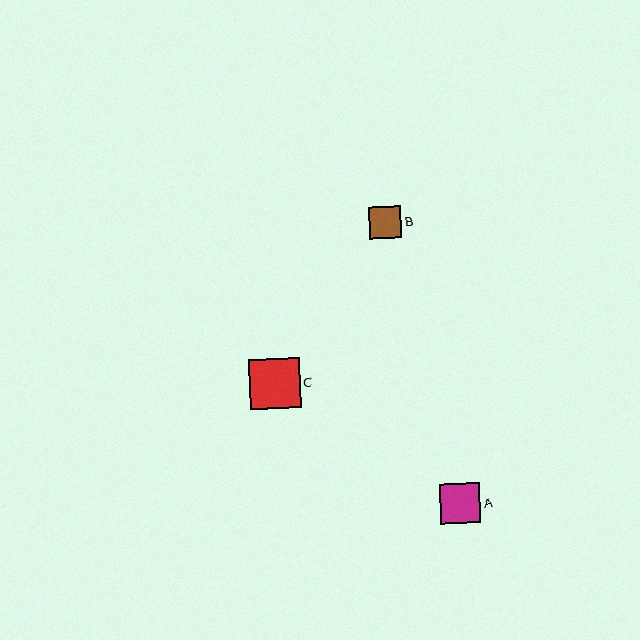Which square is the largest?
Square C is the largest with a size of approximately 51 pixels.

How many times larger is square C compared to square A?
Square C is approximately 1.3 times the size of square A.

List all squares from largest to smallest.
From largest to smallest: C, A, B.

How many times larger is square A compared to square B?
Square A is approximately 1.3 times the size of square B.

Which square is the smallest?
Square B is the smallest with a size of approximately 32 pixels.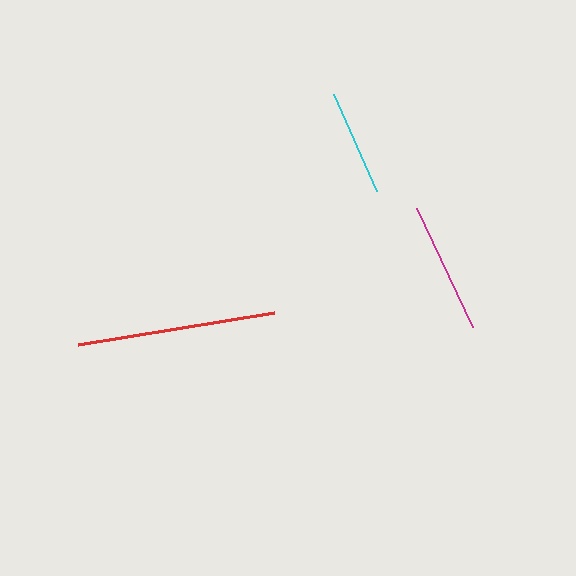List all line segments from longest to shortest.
From longest to shortest: red, magenta, cyan.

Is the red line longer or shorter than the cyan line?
The red line is longer than the cyan line.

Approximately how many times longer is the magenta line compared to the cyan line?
The magenta line is approximately 1.2 times the length of the cyan line.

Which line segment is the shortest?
The cyan line is the shortest at approximately 106 pixels.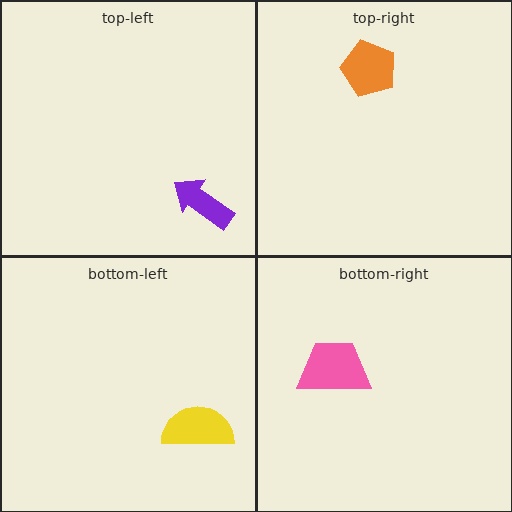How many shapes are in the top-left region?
1.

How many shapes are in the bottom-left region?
1.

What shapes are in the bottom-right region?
The pink trapezoid.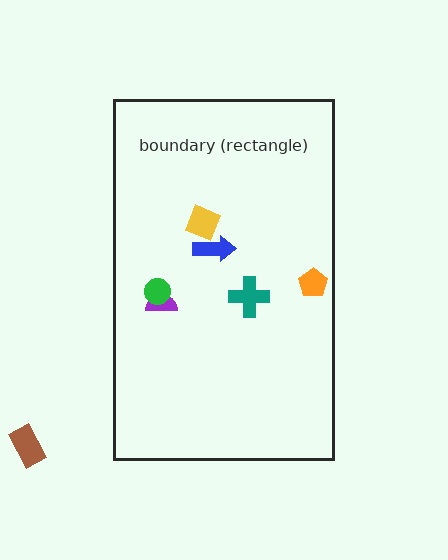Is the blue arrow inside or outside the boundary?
Inside.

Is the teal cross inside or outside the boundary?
Inside.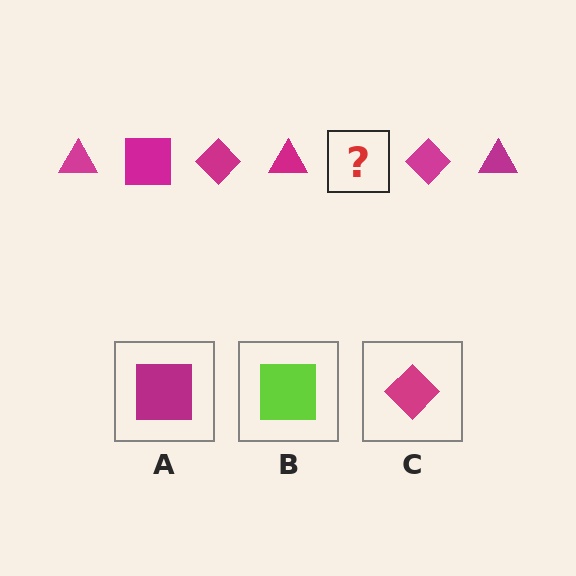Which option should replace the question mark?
Option A.